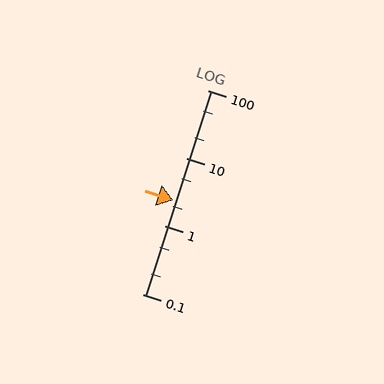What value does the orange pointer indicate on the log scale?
The pointer indicates approximately 2.4.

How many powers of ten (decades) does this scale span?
The scale spans 3 decades, from 0.1 to 100.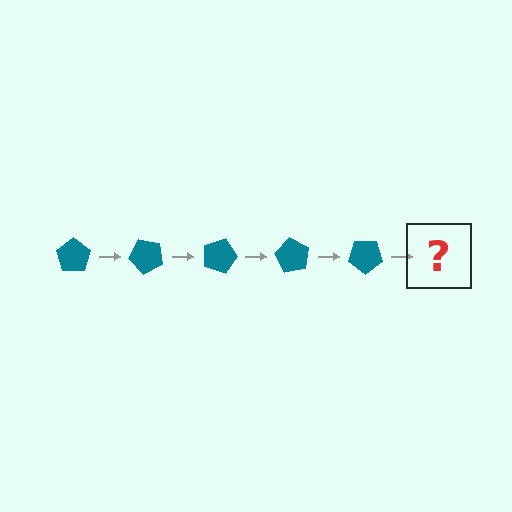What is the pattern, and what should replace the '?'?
The pattern is that the pentagon rotates 45 degrees each step. The '?' should be a teal pentagon rotated 225 degrees.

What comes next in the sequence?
The next element should be a teal pentagon rotated 225 degrees.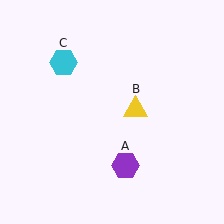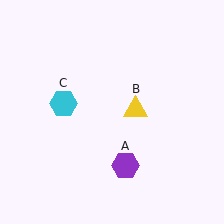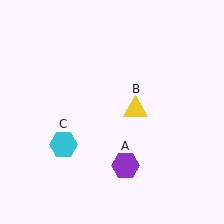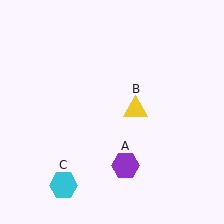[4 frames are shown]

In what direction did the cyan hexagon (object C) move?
The cyan hexagon (object C) moved down.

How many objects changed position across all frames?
1 object changed position: cyan hexagon (object C).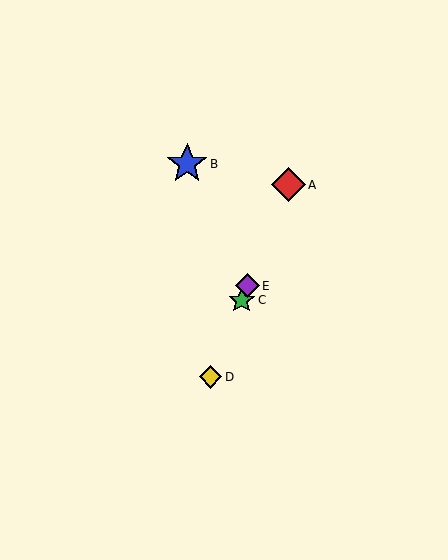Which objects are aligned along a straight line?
Objects A, C, D, E are aligned along a straight line.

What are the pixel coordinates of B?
Object B is at (187, 164).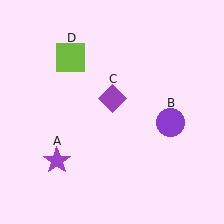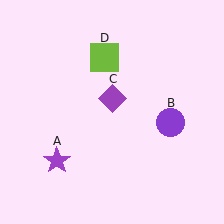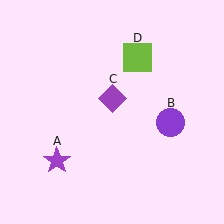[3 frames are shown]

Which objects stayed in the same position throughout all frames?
Purple star (object A) and purple circle (object B) and purple diamond (object C) remained stationary.